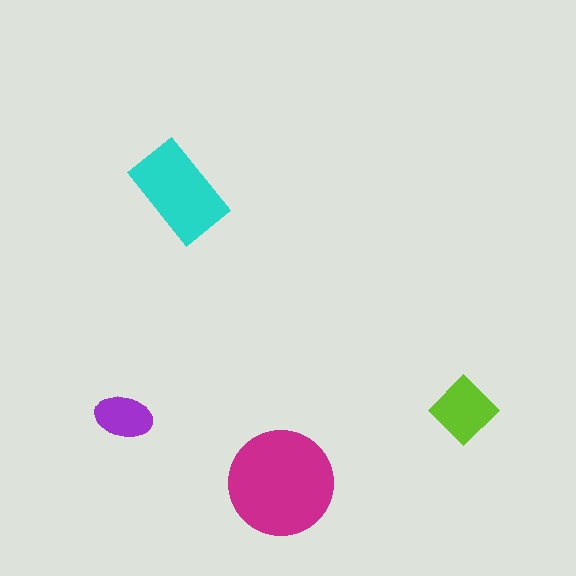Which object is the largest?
The magenta circle.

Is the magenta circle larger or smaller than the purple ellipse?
Larger.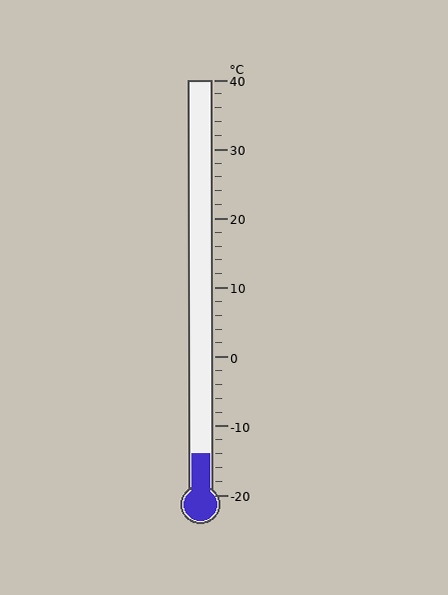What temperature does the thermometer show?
The thermometer shows approximately -14°C.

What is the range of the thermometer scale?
The thermometer scale ranges from -20°C to 40°C.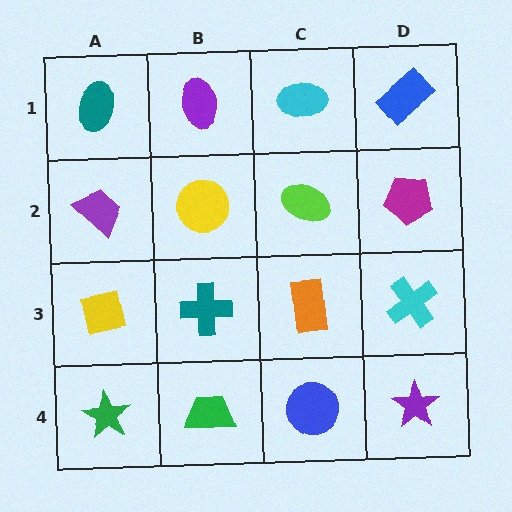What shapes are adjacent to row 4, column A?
A yellow square (row 3, column A), a green trapezoid (row 4, column B).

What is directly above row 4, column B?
A teal cross.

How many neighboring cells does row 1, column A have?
2.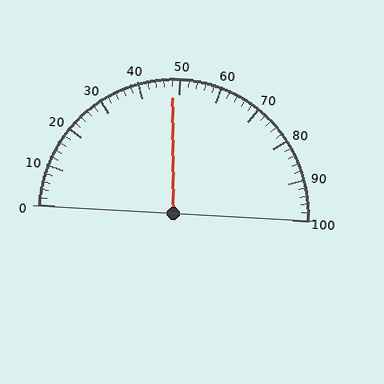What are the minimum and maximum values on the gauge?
The gauge ranges from 0 to 100.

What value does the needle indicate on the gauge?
The needle indicates approximately 48.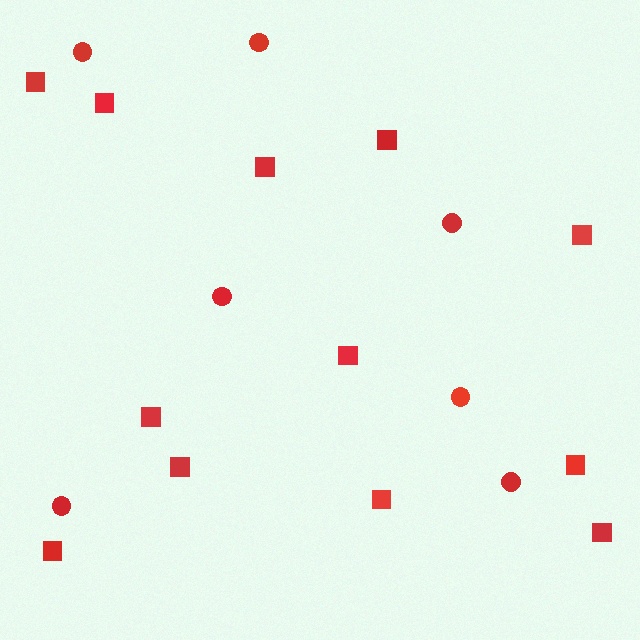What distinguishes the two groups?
There are 2 groups: one group of squares (12) and one group of circles (7).